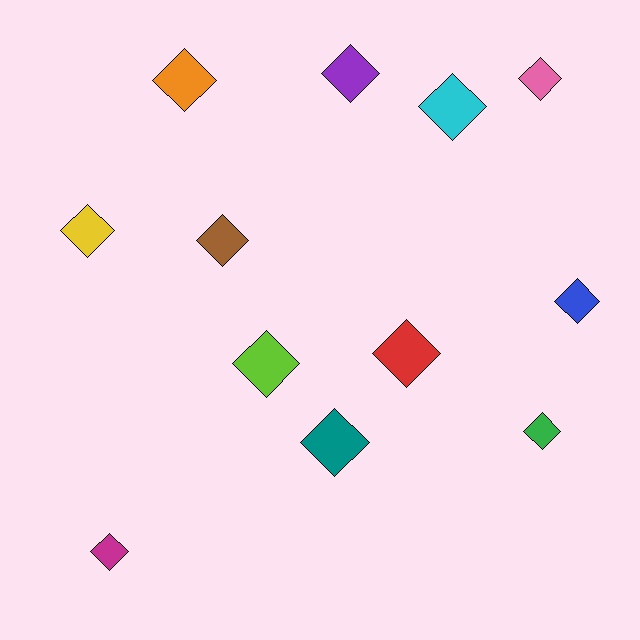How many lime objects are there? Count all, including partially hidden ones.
There is 1 lime object.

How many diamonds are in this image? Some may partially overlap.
There are 12 diamonds.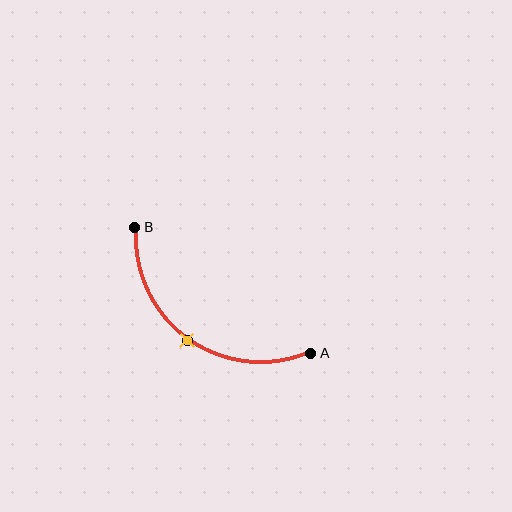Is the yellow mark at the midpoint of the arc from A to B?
Yes. The yellow mark lies on the arc at equal arc-length from both A and B — it is the arc midpoint.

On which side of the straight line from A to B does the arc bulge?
The arc bulges below and to the left of the straight line connecting A and B.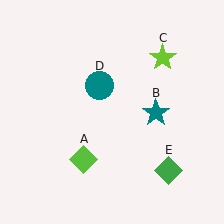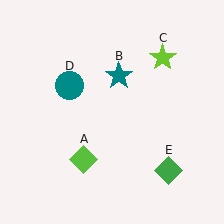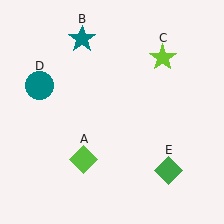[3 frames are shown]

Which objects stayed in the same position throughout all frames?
Lime diamond (object A) and lime star (object C) and green diamond (object E) remained stationary.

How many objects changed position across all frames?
2 objects changed position: teal star (object B), teal circle (object D).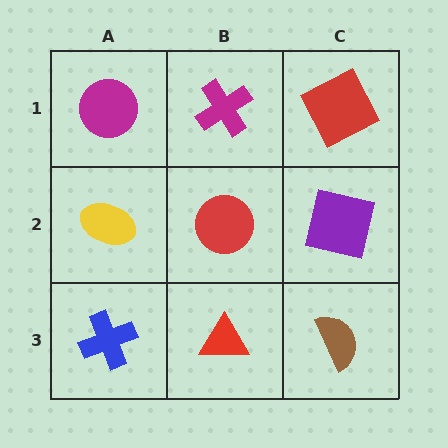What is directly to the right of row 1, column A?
A magenta cross.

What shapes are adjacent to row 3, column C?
A purple square (row 2, column C), a red triangle (row 3, column B).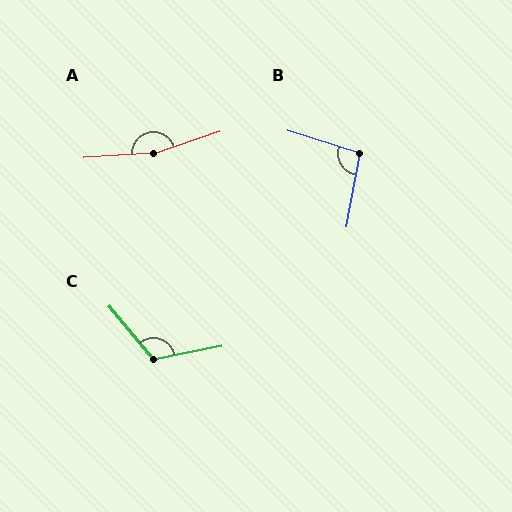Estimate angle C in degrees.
Approximately 118 degrees.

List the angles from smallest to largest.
B (97°), C (118°), A (165°).